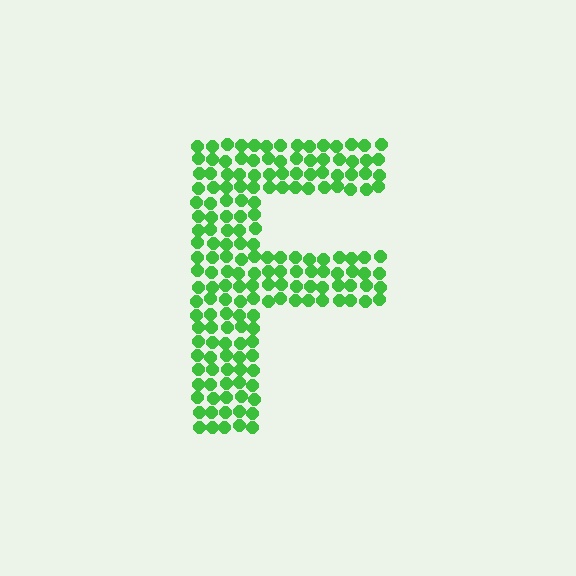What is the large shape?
The large shape is the letter F.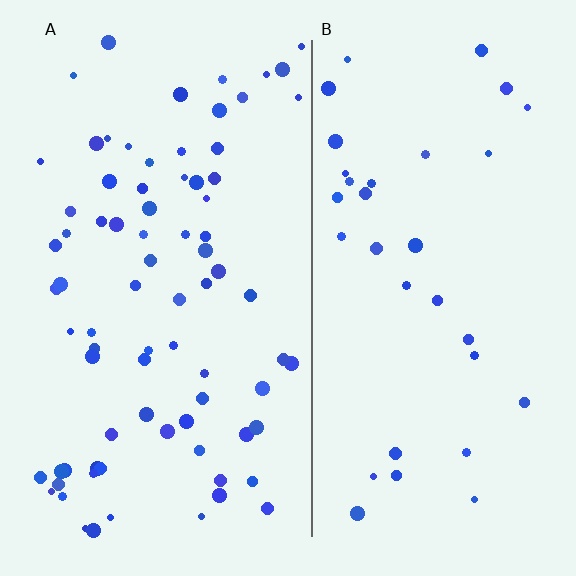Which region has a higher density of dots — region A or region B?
A (the left).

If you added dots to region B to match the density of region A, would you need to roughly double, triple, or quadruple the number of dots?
Approximately double.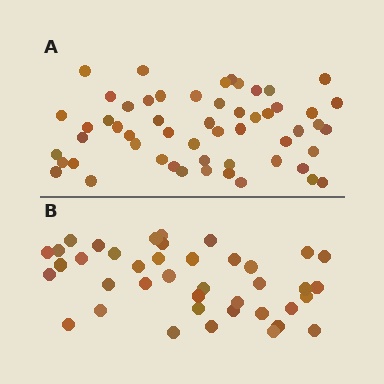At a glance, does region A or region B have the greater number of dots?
Region A (the top region) has more dots.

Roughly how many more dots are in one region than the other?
Region A has approximately 15 more dots than region B.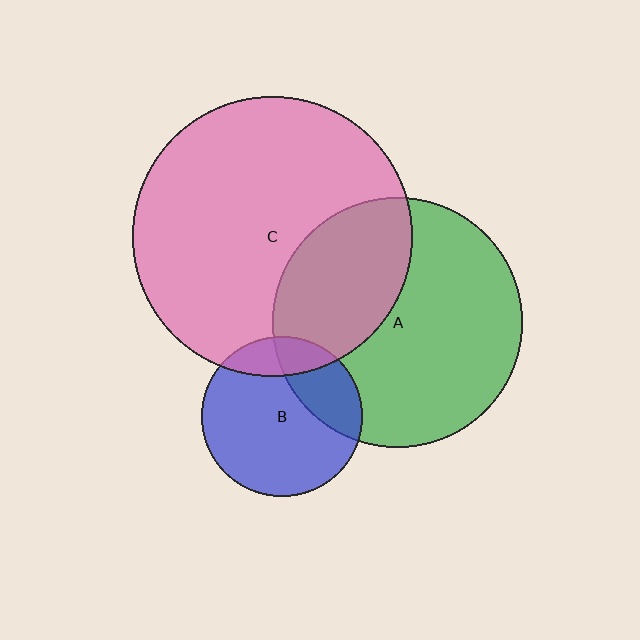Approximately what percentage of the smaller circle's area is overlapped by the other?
Approximately 25%.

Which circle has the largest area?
Circle C (pink).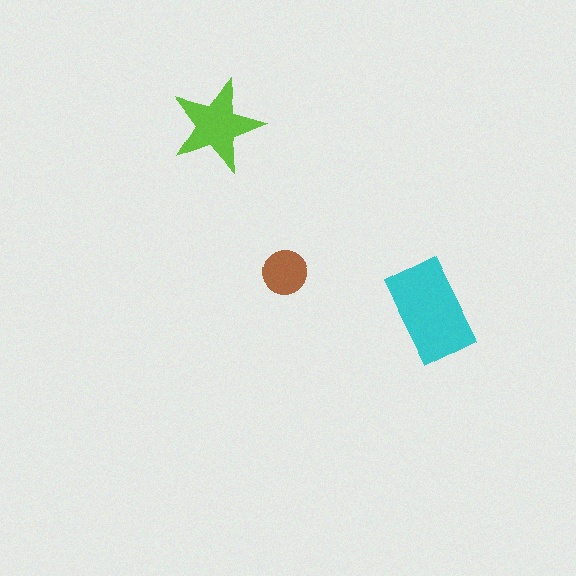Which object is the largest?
The cyan rectangle.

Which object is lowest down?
The cyan rectangle is bottommost.